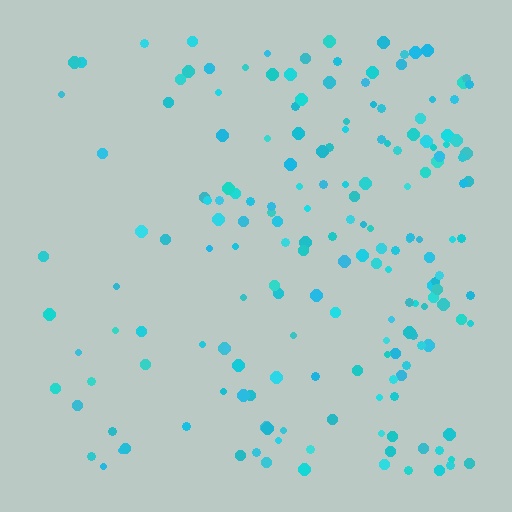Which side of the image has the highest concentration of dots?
The right.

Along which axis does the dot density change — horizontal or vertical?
Horizontal.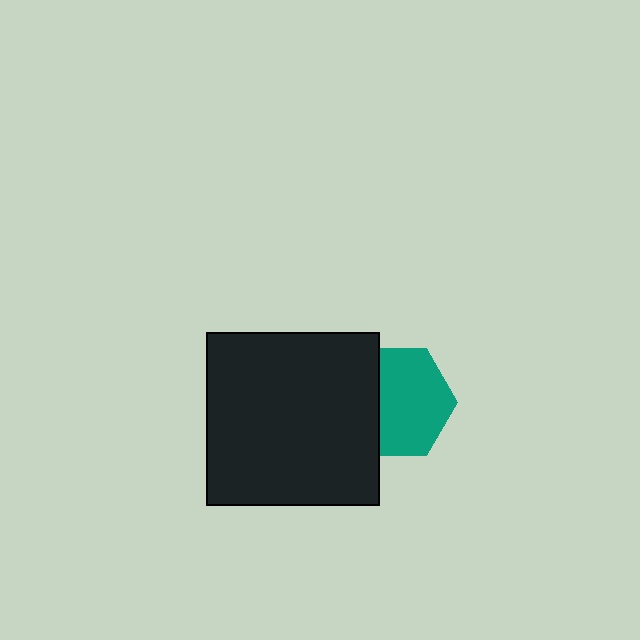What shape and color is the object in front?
The object in front is a black square.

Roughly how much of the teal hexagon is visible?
Most of it is visible (roughly 68%).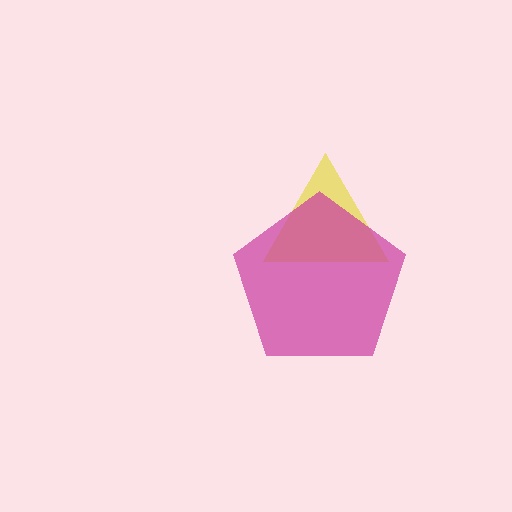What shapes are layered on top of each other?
The layered shapes are: a yellow triangle, a magenta pentagon.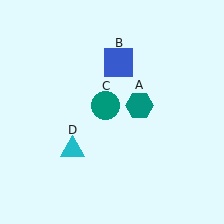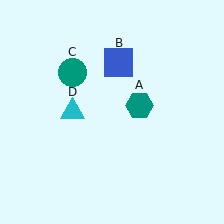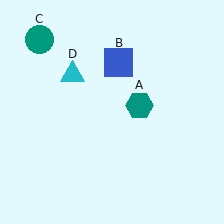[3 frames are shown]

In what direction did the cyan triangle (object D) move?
The cyan triangle (object D) moved up.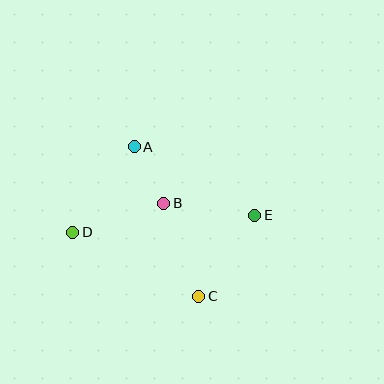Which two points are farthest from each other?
Points D and E are farthest from each other.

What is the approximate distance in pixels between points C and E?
The distance between C and E is approximately 98 pixels.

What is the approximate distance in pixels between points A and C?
The distance between A and C is approximately 163 pixels.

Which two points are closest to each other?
Points A and B are closest to each other.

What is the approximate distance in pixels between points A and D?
The distance between A and D is approximately 105 pixels.